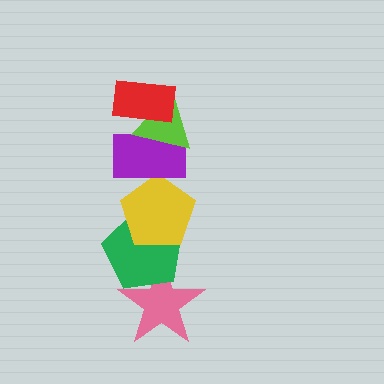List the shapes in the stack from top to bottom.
From top to bottom: the red rectangle, the lime triangle, the purple rectangle, the yellow pentagon, the green pentagon, the pink star.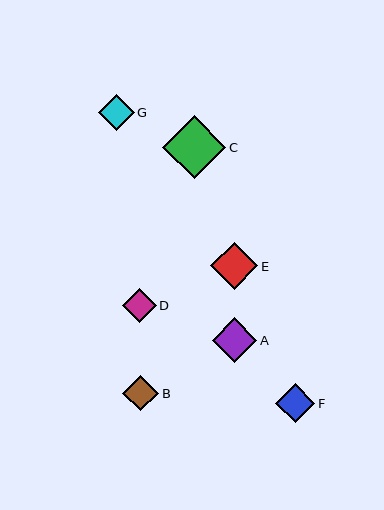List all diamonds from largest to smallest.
From largest to smallest: C, E, A, F, B, G, D.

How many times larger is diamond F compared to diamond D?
Diamond F is approximately 1.1 times the size of diamond D.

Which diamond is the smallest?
Diamond D is the smallest with a size of approximately 34 pixels.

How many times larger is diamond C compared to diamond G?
Diamond C is approximately 1.8 times the size of diamond G.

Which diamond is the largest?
Diamond C is the largest with a size of approximately 63 pixels.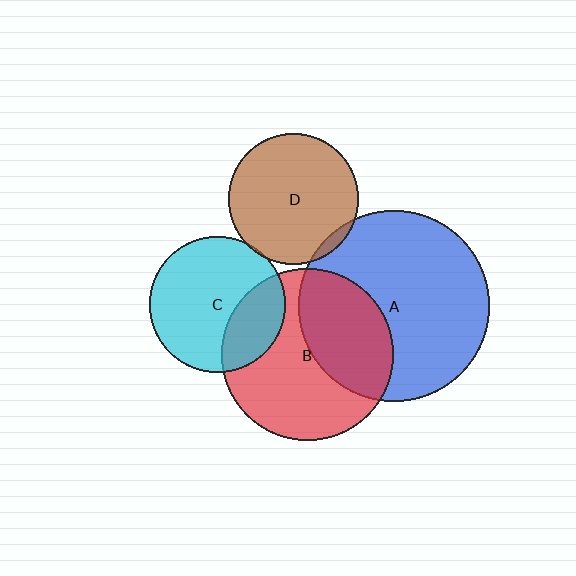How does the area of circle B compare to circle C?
Approximately 1.6 times.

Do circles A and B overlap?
Yes.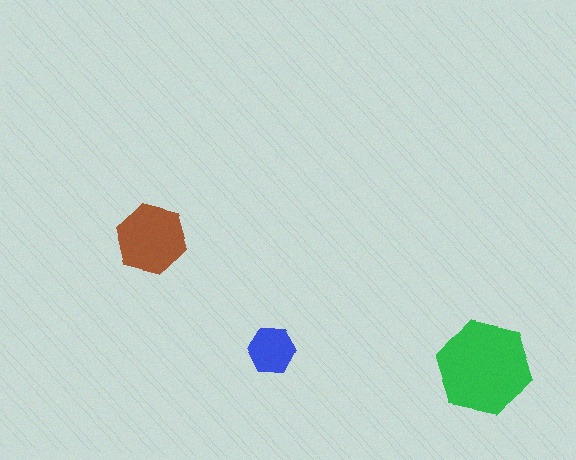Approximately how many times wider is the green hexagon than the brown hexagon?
About 1.5 times wider.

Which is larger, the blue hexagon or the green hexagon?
The green one.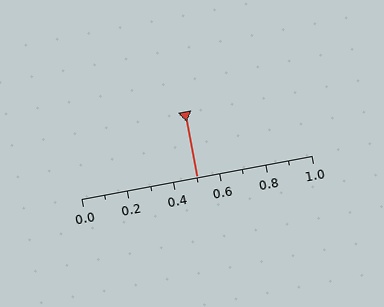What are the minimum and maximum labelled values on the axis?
The axis runs from 0.0 to 1.0.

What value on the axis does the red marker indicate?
The marker indicates approximately 0.5.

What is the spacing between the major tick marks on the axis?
The major ticks are spaced 0.2 apart.